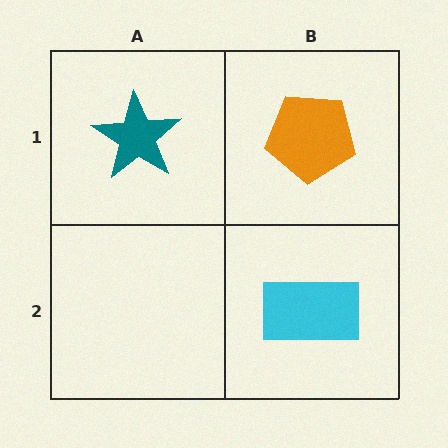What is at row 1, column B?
An orange pentagon.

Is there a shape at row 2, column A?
No, that cell is empty.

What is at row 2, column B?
A cyan rectangle.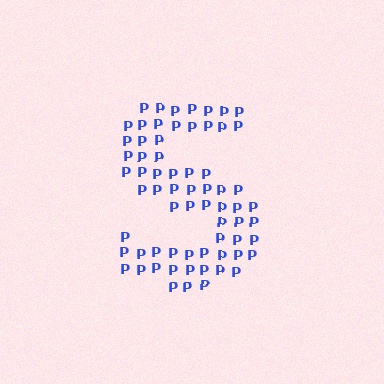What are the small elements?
The small elements are letter P's.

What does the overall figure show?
The overall figure shows the letter S.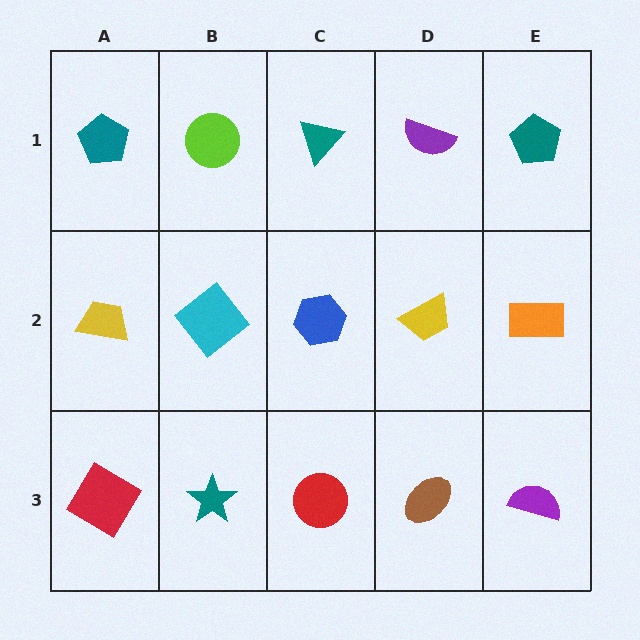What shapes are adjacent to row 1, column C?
A blue hexagon (row 2, column C), a lime circle (row 1, column B), a purple semicircle (row 1, column D).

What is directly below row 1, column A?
A yellow trapezoid.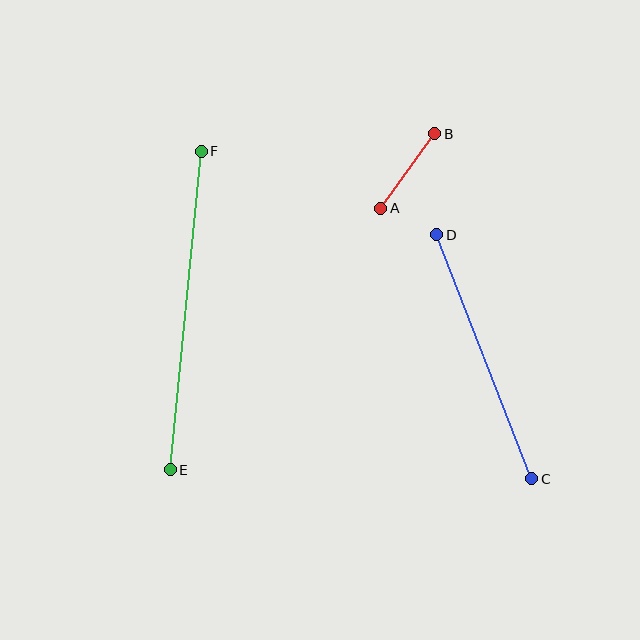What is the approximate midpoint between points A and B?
The midpoint is at approximately (408, 171) pixels.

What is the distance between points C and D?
The distance is approximately 262 pixels.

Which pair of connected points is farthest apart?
Points E and F are farthest apart.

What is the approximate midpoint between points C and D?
The midpoint is at approximately (484, 357) pixels.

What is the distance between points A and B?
The distance is approximately 92 pixels.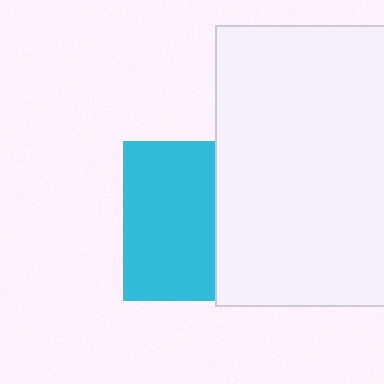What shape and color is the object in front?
The object in front is a white rectangle.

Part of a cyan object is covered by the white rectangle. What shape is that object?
It is a square.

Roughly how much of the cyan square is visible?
About half of it is visible (roughly 57%).